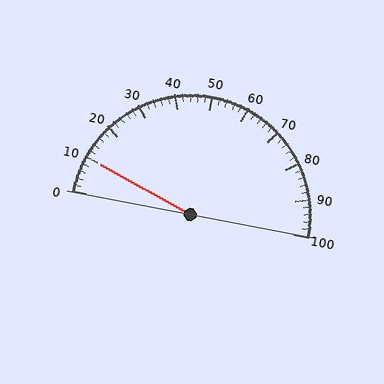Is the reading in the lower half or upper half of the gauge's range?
The reading is in the lower half of the range (0 to 100).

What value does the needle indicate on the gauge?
The needle indicates approximately 10.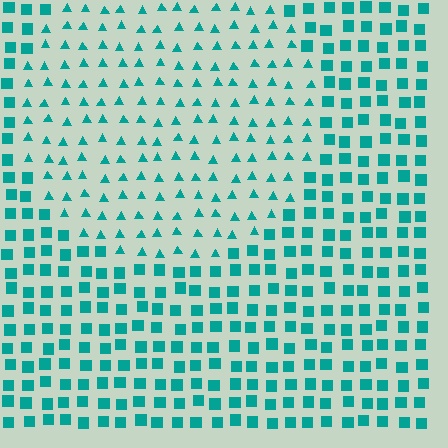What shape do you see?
I see a circle.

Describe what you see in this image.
The image is filled with small teal elements arranged in a uniform grid. A circle-shaped region contains triangles, while the surrounding area contains squares. The boundary is defined purely by the change in element shape.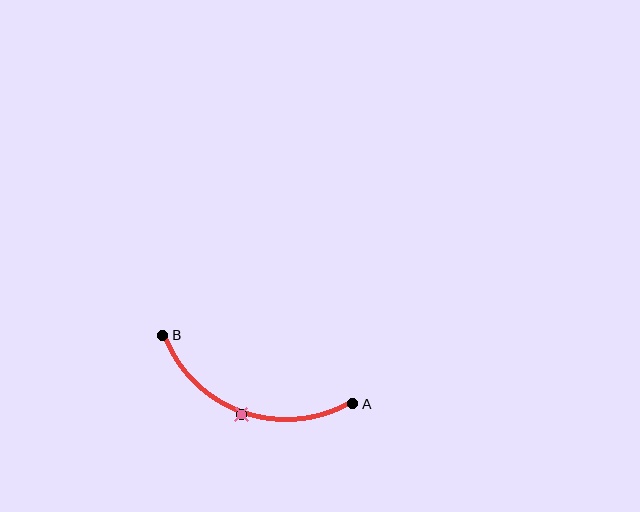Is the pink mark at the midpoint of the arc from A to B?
Yes. The pink mark lies on the arc at equal arc-length from both A and B — it is the arc midpoint.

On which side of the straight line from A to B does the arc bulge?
The arc bulges below the straight line connecting A and B.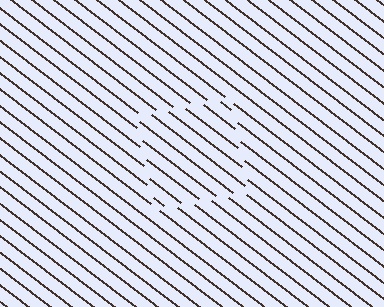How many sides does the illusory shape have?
4 sides — the line-ends trace a square.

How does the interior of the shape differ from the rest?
The interior of the shape contains the same grating, shifted by half a period — the contour is defined by the phase discontinuity where line-ends from the inner and outer gratings abut.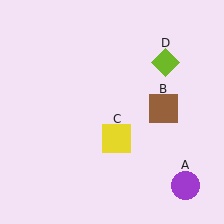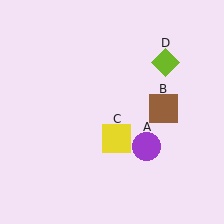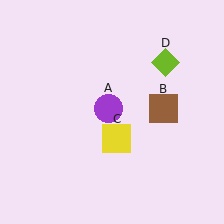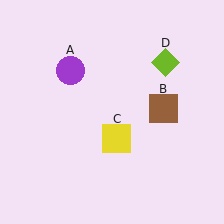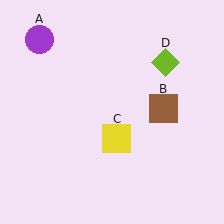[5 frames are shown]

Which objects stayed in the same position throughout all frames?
Brown square (object B) and yellow square (object C) and lime diamond (object D) remained stationary.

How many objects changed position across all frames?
1 object changed position: purple circle (object A).